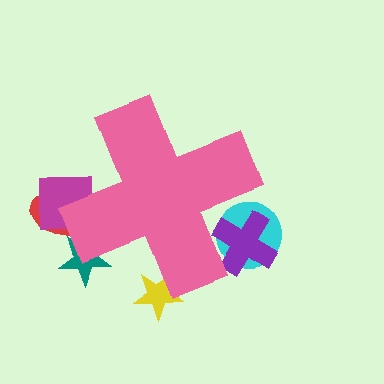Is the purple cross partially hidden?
Yes, the purple cross is partially hidden behind the pink cross.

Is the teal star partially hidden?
Yes, the teal star is partially hidden behind the pink cross.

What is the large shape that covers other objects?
A pink cross.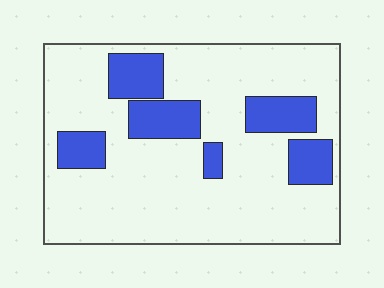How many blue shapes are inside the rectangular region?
6.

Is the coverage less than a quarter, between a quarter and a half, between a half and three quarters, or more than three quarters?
Less than a quarter.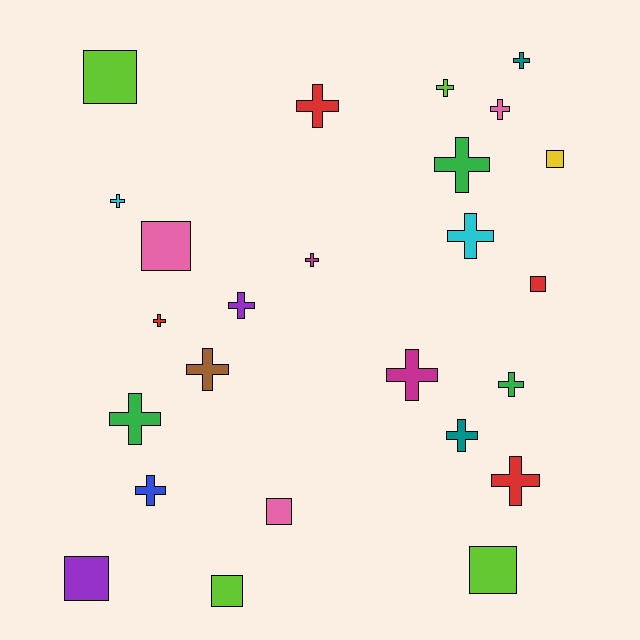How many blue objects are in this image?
There is 1 blue object.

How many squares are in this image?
There are 8 squares.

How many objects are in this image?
There are 25 objects.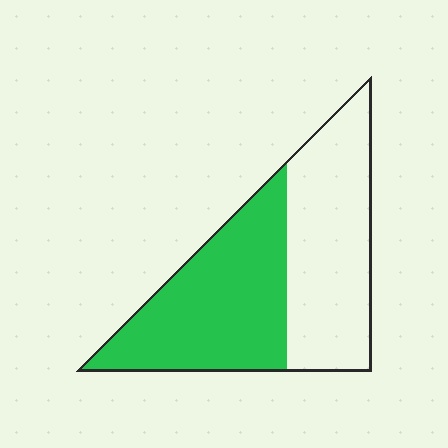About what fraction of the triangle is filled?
About one half (1/2).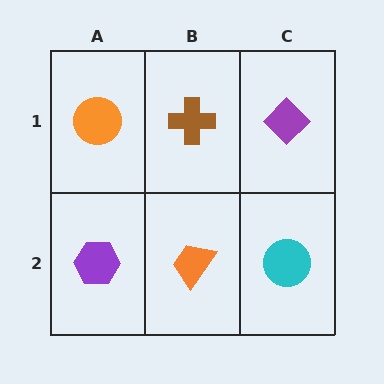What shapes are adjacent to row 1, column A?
A purple hexagon (row 2, column A), a brown cross (row 1, column B).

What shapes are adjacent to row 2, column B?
A brown cross (row 1, column B), a purple hexagon (row 2, column A), a cyan circle (row 2, column C).